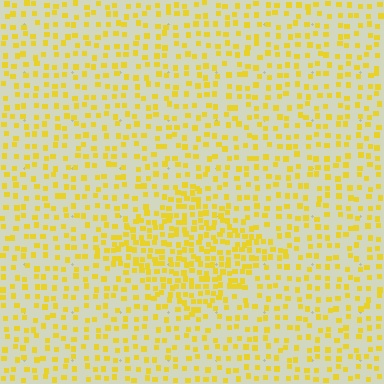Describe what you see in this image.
The image contains small yellow elements arranged at two different densities. A diamond-shaped region is visible where the elements are more densely packed than the surrounding area.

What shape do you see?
I see a diamond.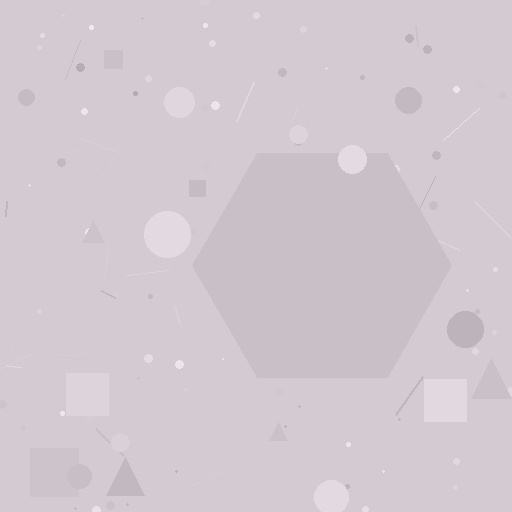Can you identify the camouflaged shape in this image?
The camouflaged shape is a hexagon.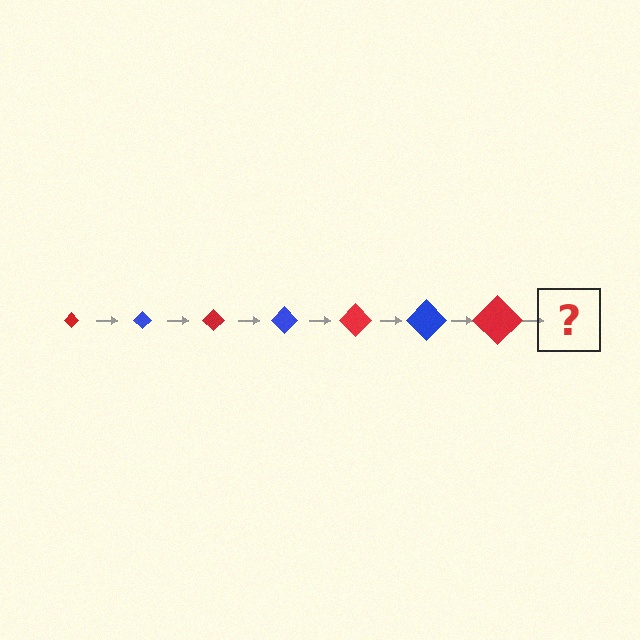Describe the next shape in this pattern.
It should be a blue diamond, larger than the previous one.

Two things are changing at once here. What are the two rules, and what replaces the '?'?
The two rules are that the diamond grows larger each step and the color cycles through red and blue. The '?' should be a blue diamond, larger than the previous one.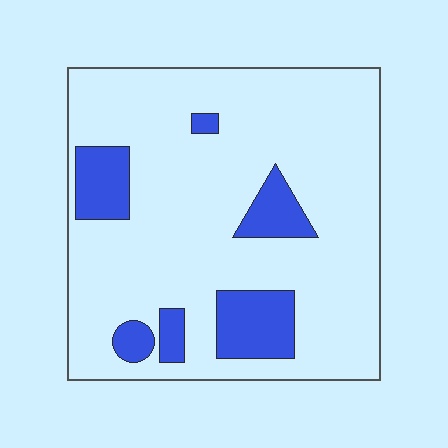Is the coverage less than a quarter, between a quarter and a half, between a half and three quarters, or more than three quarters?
Less than a quarter.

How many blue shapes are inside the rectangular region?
6.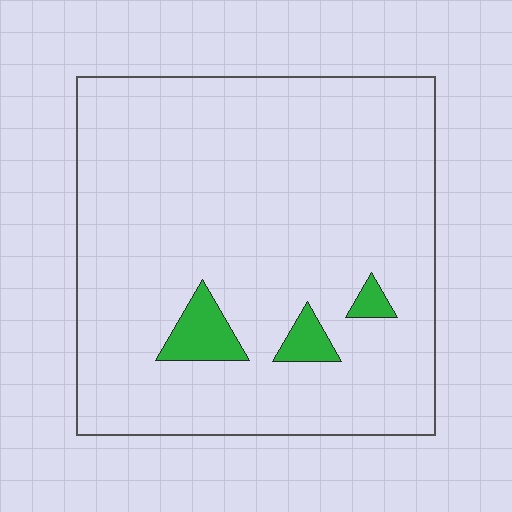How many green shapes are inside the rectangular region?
3.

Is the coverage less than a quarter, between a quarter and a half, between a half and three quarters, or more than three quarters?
Less than a quarter.